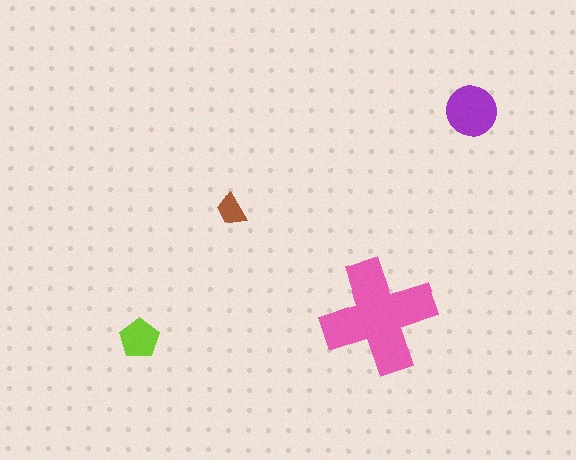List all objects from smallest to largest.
The brown trapezoid, the lime pentagon, the purple circle, the pink cross.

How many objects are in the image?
There are 4 objects in the image.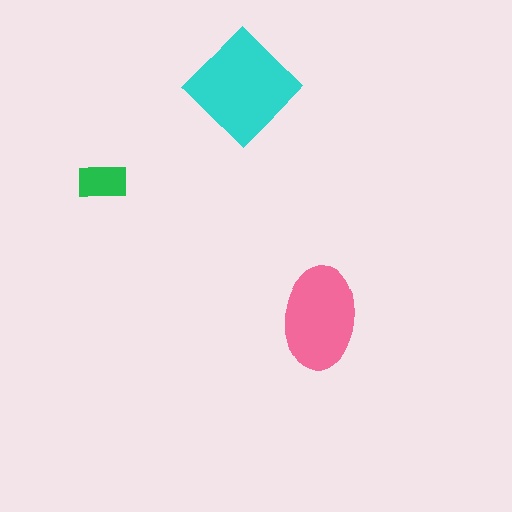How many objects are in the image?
There are 3 objects in the image.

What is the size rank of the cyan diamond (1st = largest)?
1st.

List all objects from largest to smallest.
The cyan diamond, the pink ellipse, the green rectangle.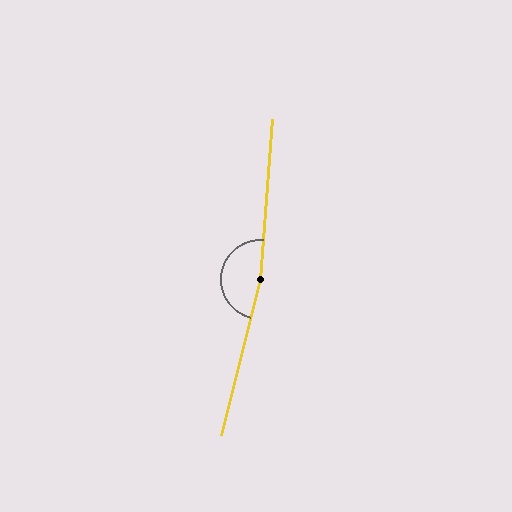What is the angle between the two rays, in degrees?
Approximately 170 degrees.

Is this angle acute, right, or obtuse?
It is obtuse.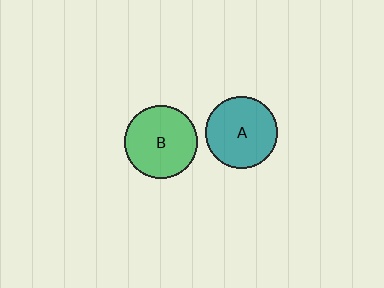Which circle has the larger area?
Circle B (green).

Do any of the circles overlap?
No, none of the circles overlap.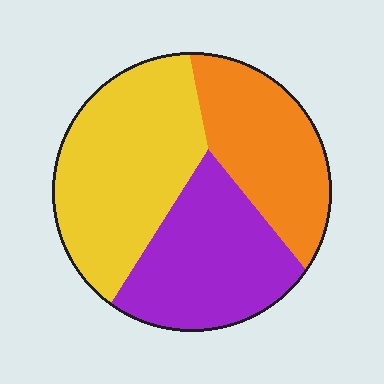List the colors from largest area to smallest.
From largest to smallest: yellow, purple, orange.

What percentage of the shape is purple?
Purple covers about 30% of the shape.